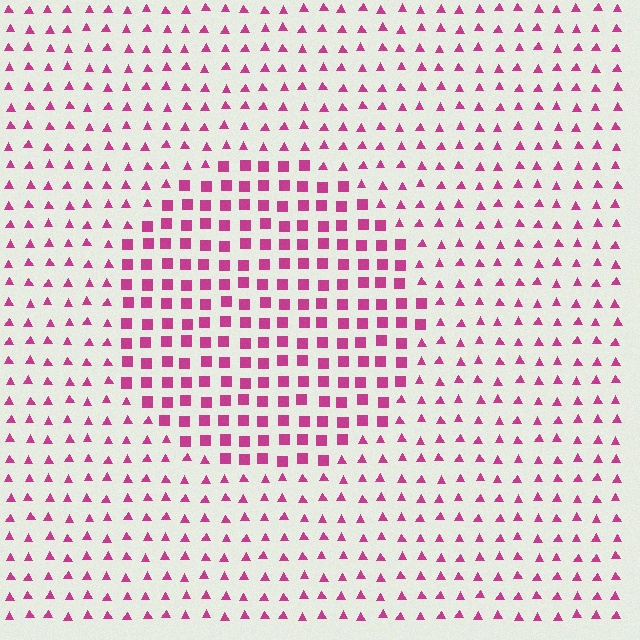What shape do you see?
I see a circle.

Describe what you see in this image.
The image is filled with small magenta elements arranged in a uniform grid. A circle-shaped region contains squares, while the surrounding area contains triangles. The boundary is defined purely by the change in element shape.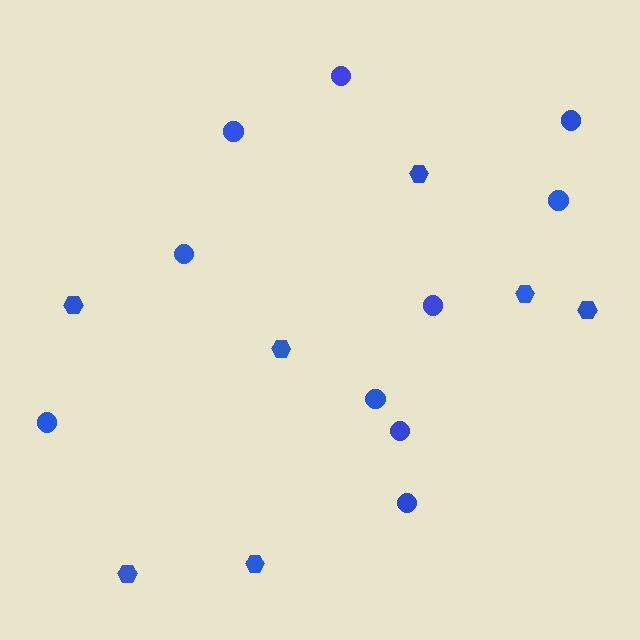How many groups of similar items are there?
There are 2 groups: one group of hexagons (7) and one group of circles (10).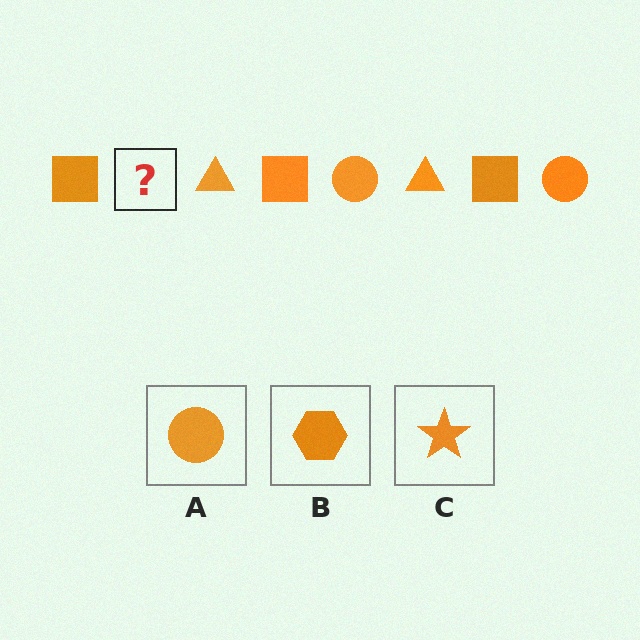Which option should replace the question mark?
Option A.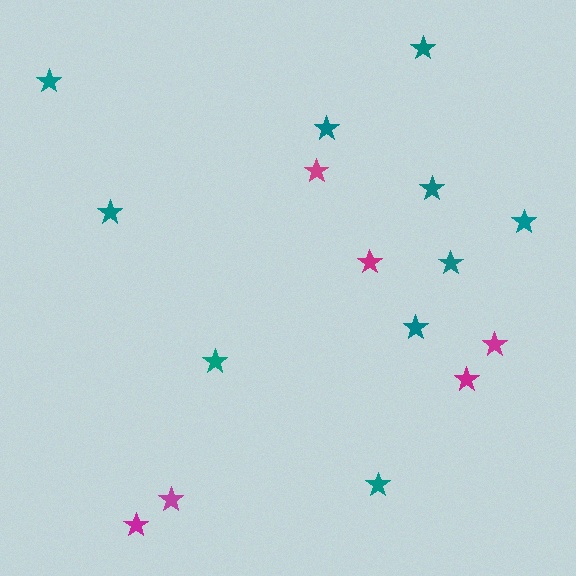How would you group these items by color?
There are 2 groups: one group of magenta stars (6) and one group of teal stars (10).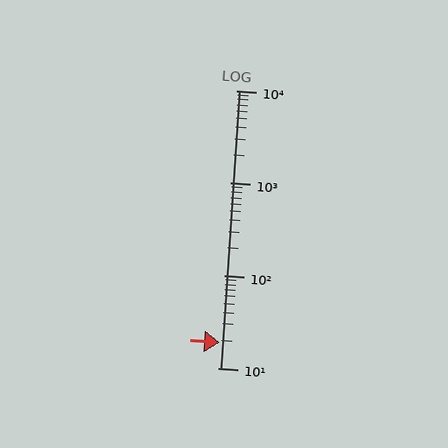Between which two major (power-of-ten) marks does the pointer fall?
The pointer is between 10 and 100.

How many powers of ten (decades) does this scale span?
The scale spans 3 decades, from 10 to 10000.